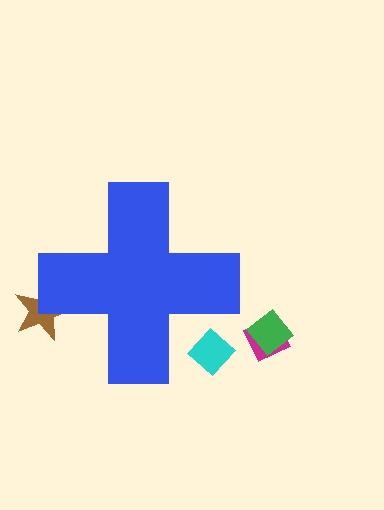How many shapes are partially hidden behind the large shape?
2 shapes are partially hidden.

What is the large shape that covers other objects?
A blue cross.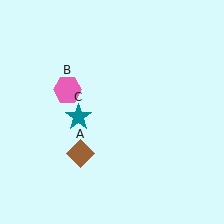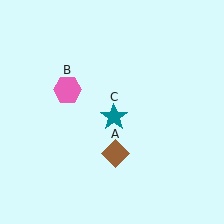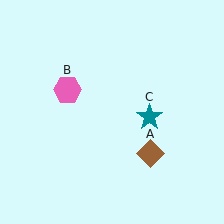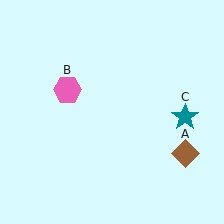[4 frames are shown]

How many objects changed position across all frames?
2 objects changed position: brown diamond (object A), teal star (object C).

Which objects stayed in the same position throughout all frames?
Pink hexagon (object B) remained stationary.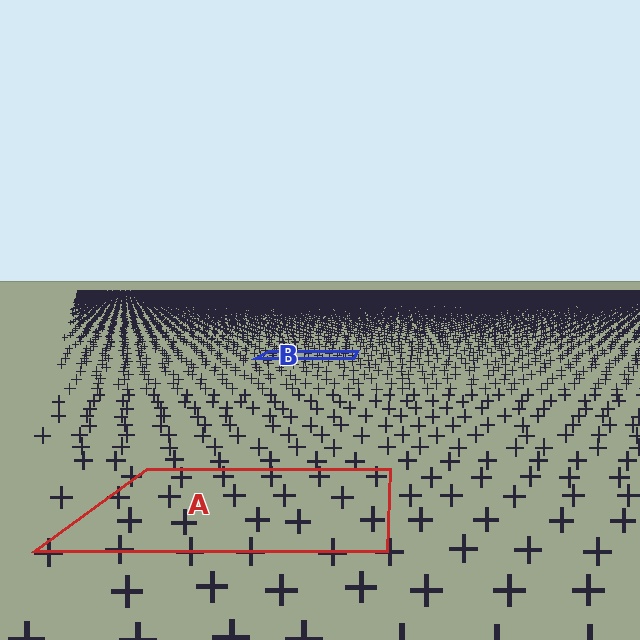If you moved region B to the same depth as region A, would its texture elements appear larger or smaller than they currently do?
They would appear larger. At a closer depth, the same texture elements are projected at a bigger on-screen size.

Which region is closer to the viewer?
Region A is closer. The texture elements there are larger and more spread out.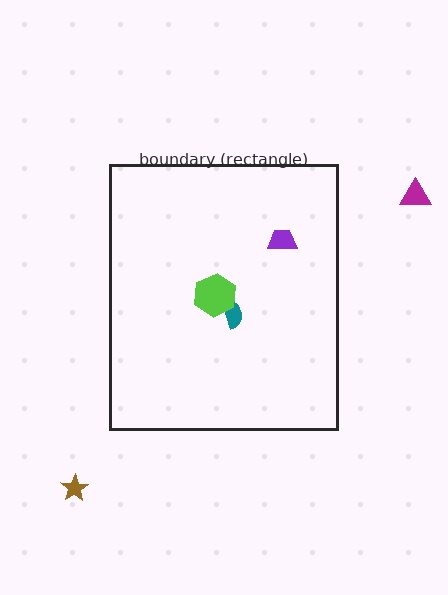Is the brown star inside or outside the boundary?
Outside.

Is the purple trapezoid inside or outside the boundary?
Inside.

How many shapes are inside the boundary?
3 inside, 2 outside.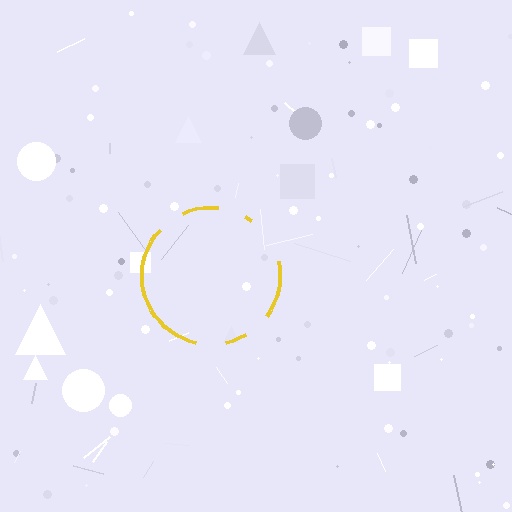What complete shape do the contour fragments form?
The contour fragments form a circle.